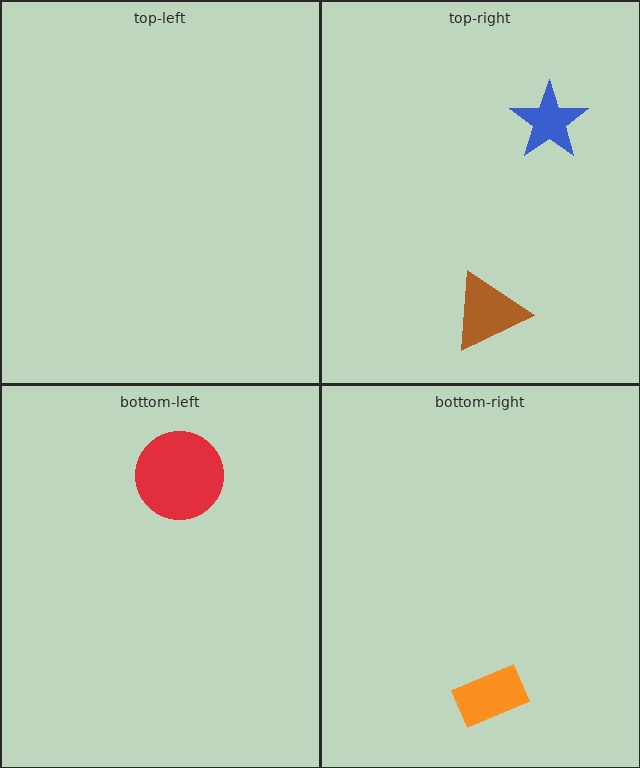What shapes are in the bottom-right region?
The orange rectangle.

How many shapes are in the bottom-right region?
1.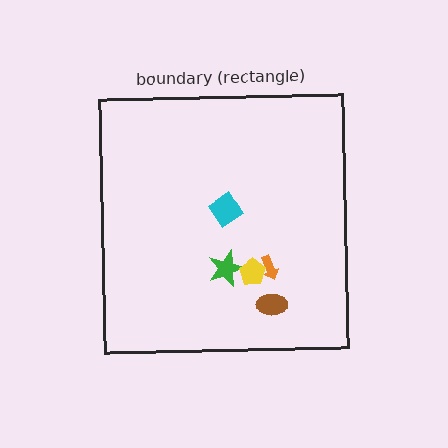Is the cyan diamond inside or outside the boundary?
Inside.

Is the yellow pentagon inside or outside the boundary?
Inside.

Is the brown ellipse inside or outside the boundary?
Inside.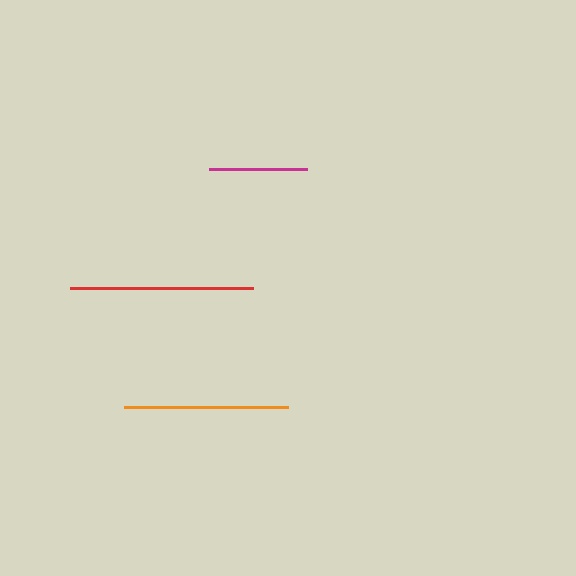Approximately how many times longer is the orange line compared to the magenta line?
The orange line is approximately 1.7 times the length of the magenta line.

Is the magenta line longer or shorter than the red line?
The red line is longer than the magenta line.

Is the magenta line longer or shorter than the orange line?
The orange line is longer than the magenta line.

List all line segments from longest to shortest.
From longest to shortest: red, orange, magenta.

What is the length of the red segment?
The red segment is approximately 183 pixels long.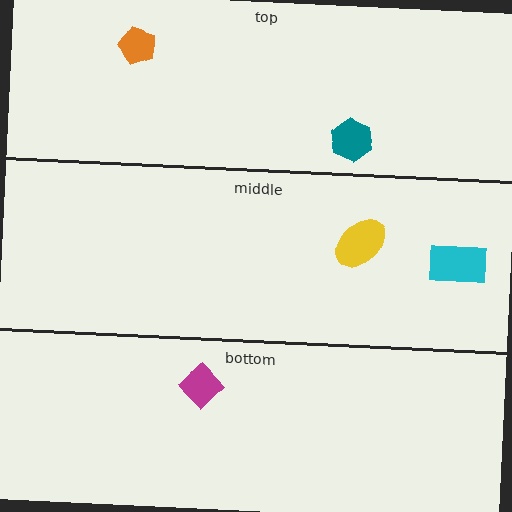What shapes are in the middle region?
The cyan rectangle, the yellow ellipse.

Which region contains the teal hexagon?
The top region.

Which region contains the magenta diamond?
The bottom region.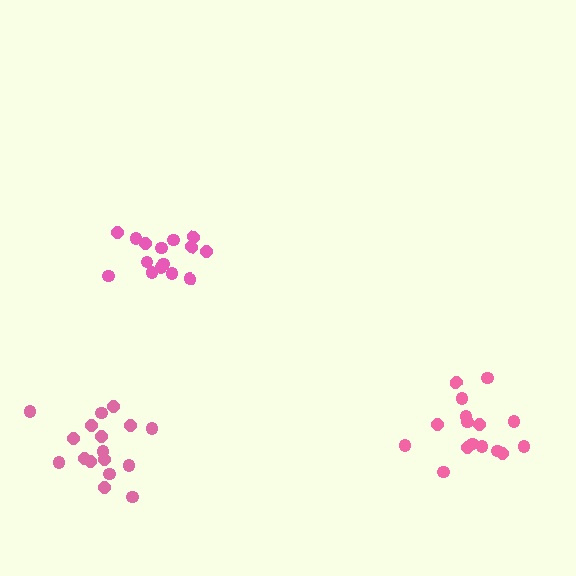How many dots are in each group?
Group 1: 16 dots, Group 2: 15 dots, Group 3: 17 dots (48 total).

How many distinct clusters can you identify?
There are 3 distinct clusters.